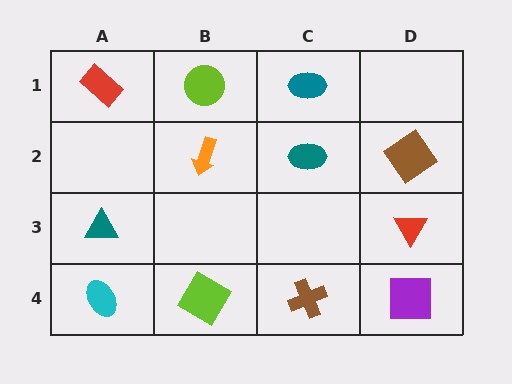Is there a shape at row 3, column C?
No, that cell is empty.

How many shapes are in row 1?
3 shapes.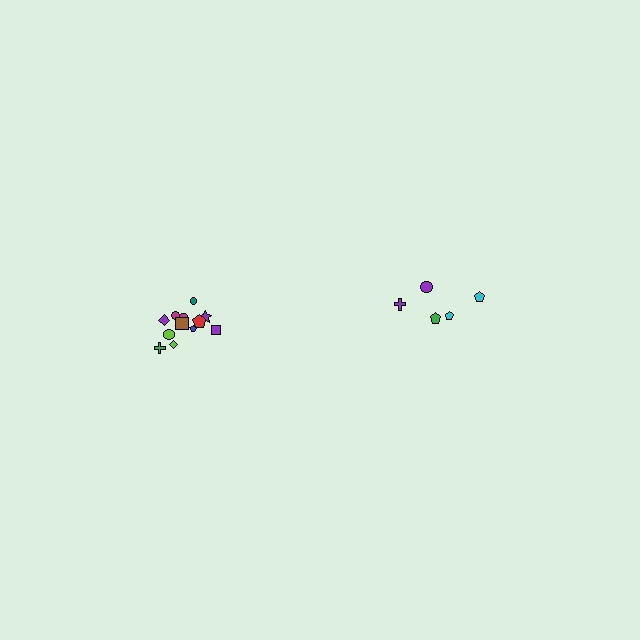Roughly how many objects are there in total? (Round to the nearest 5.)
Roughly 15 objects in total.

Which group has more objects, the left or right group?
The left group.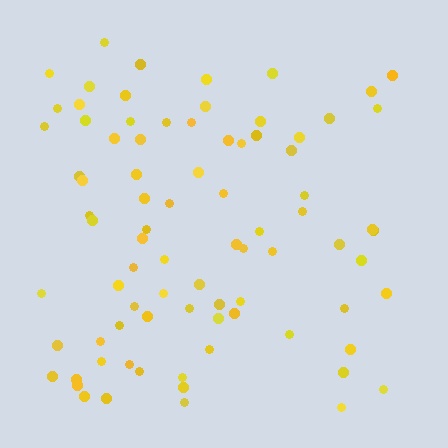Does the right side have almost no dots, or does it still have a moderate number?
Still a moderate number, just noticeably fewer than the left.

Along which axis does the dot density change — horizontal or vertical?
Horizontal.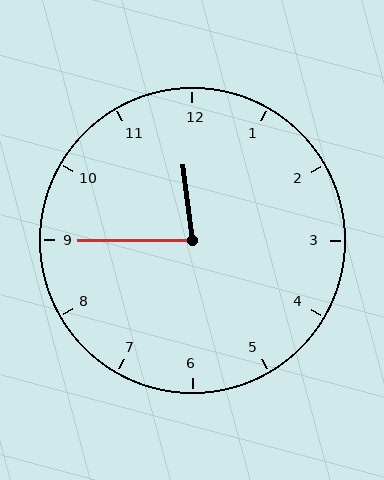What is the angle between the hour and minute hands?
Approximately 82 degrees.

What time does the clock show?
11:45.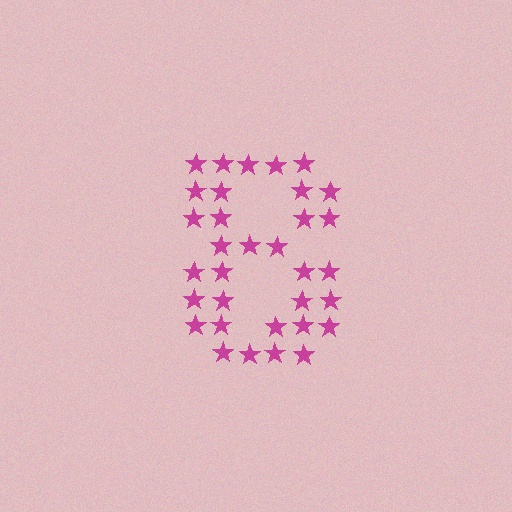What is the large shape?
The large shape is the digit 8.